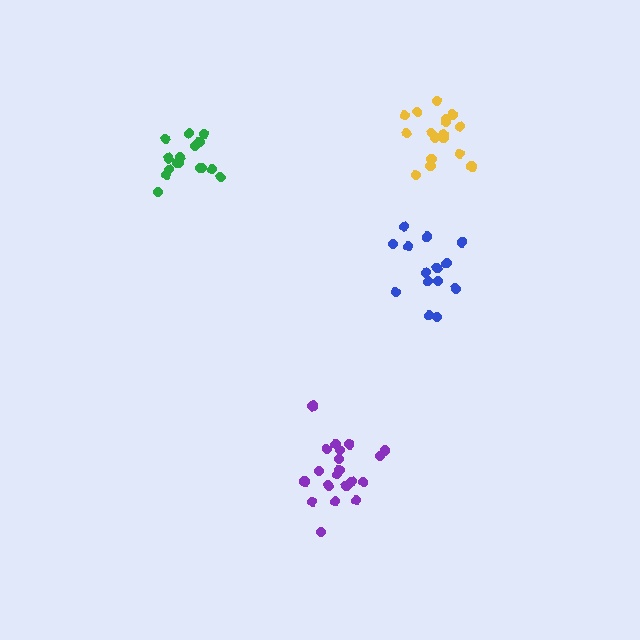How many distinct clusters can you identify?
There are 4 distinct clusters.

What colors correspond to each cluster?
The clusters are colored: purple, blue, green, yellow.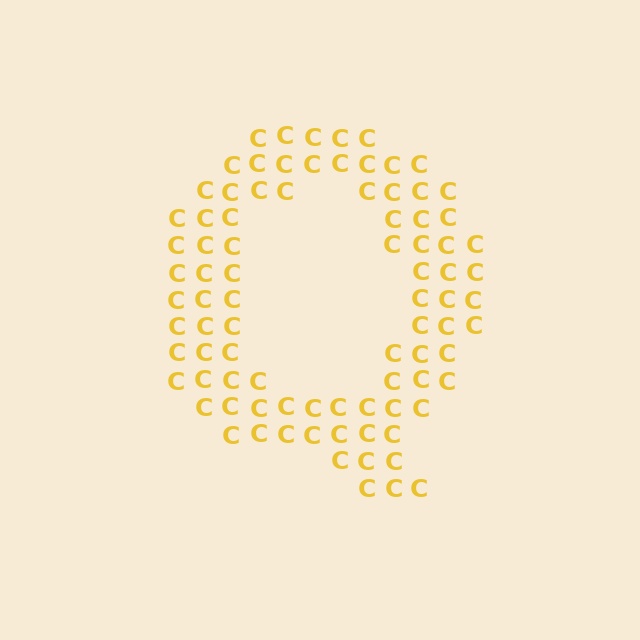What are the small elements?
The small elements are letter C's.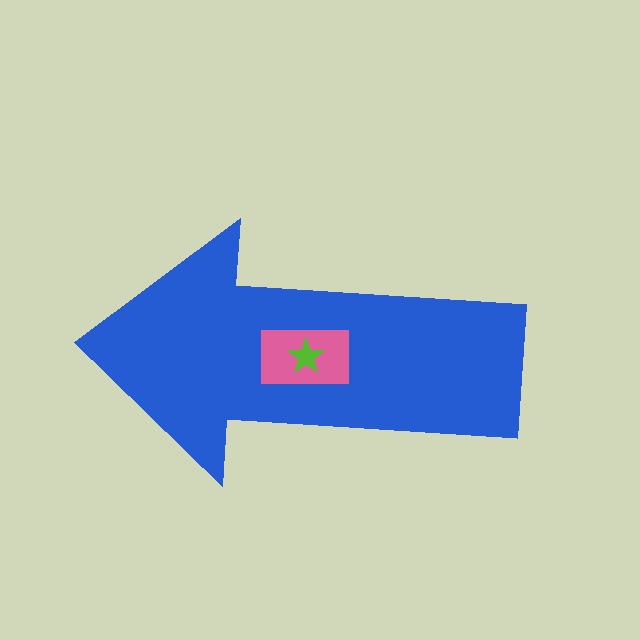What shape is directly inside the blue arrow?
The pink rectangle.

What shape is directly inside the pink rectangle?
The lime star.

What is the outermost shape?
The blue arrow.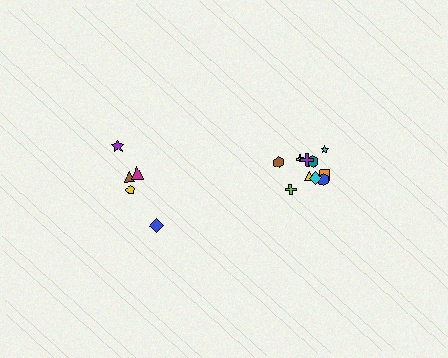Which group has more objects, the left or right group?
The right group.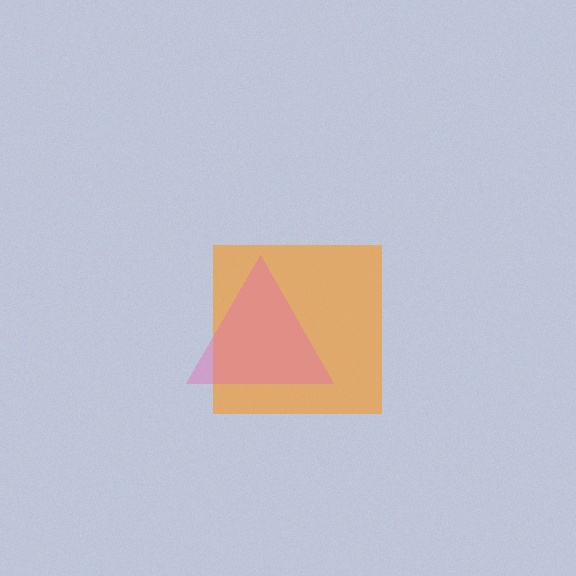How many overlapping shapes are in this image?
There are 2 overlapping shapes in the image.